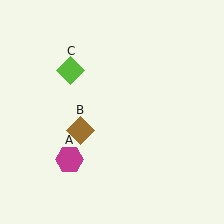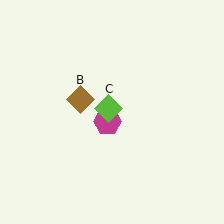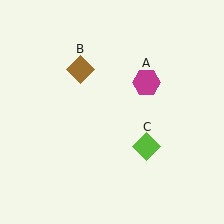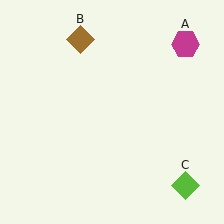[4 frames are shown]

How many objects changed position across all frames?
3 objects changed position: magenta hexagon (object A), brown diamond (object B), lime diamond (object C).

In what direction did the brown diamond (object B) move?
The brown diamond (object B) moved up.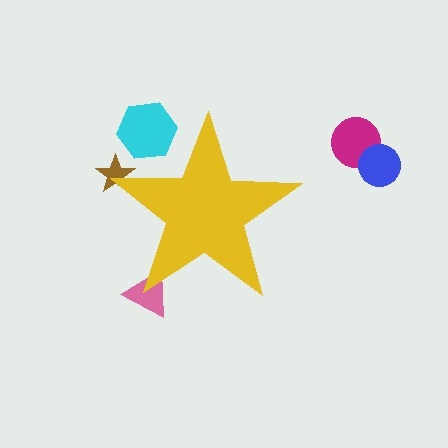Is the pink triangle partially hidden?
Yes, the pink triangle is partially hidden behind the yellow star.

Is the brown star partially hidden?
Yes, the brown star is partially hidden behind the yellow star.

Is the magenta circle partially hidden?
No, the magenta circle is fully visible.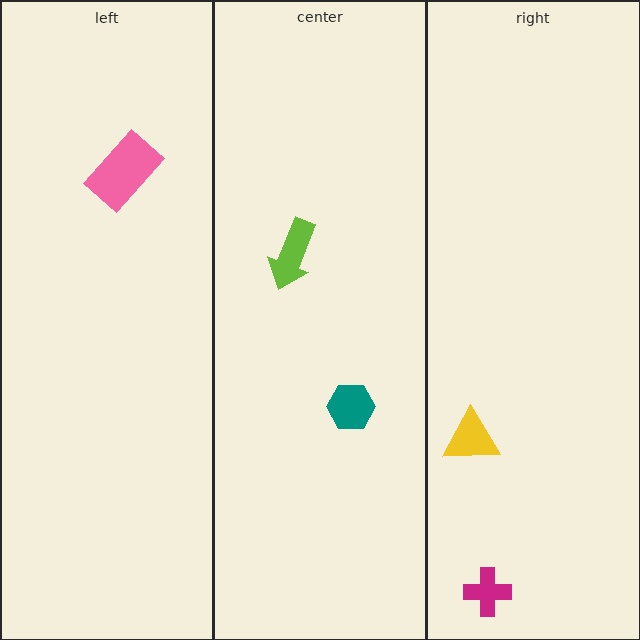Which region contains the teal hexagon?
The center region.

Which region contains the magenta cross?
The right region.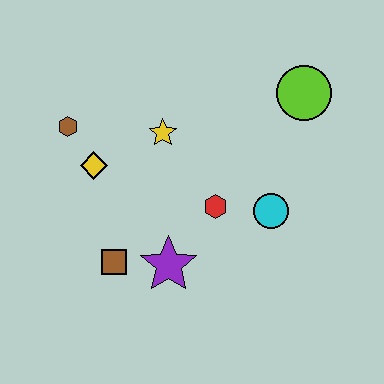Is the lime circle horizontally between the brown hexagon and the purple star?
No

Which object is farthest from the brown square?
The lime circle is farthest from the brown square.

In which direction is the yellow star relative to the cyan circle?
The yellow star is to the left of the cyan circle.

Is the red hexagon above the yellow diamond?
No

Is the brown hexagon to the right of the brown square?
No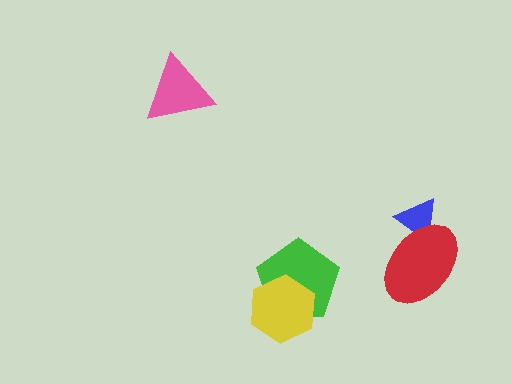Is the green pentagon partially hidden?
Yes, it is partially covered by another shape.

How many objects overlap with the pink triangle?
0 objects overlap with the pink triangle.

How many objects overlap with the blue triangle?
1 object overlaps with the blue triangle.